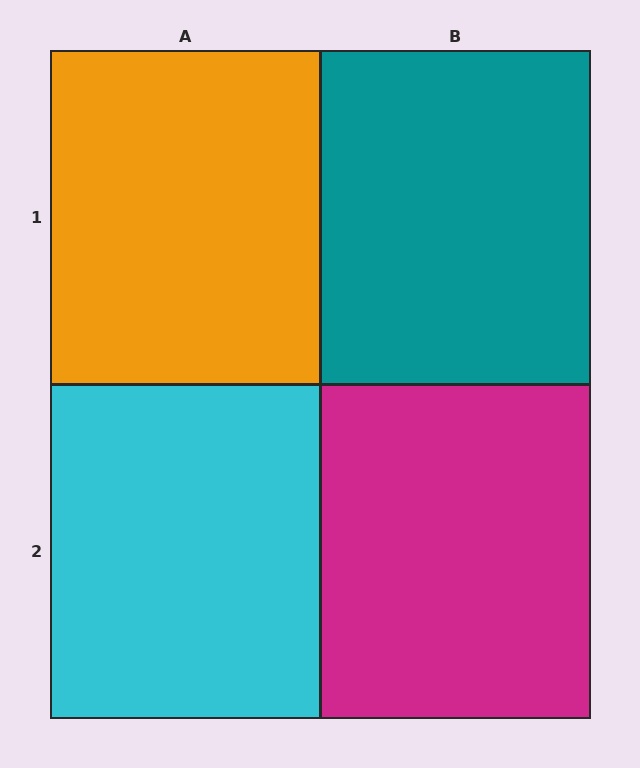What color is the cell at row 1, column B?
Teal.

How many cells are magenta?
1 cell is magenta.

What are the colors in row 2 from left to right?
Cyan, magenta.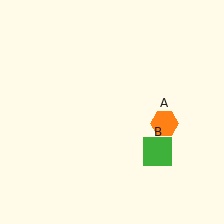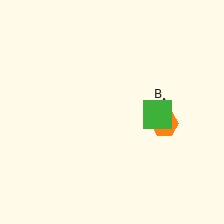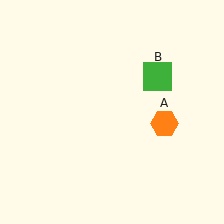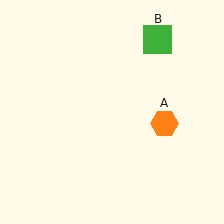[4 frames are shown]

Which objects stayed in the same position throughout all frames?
Orange hexagon (object A) remained stationary.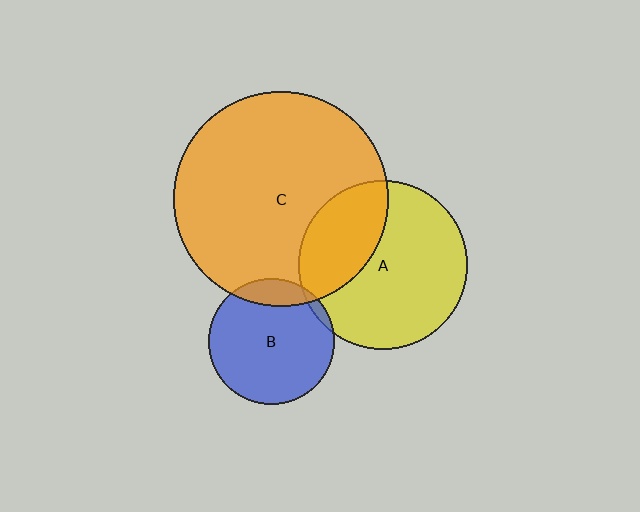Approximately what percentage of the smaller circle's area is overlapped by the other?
Approximately 15%.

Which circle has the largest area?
Circle C (orange).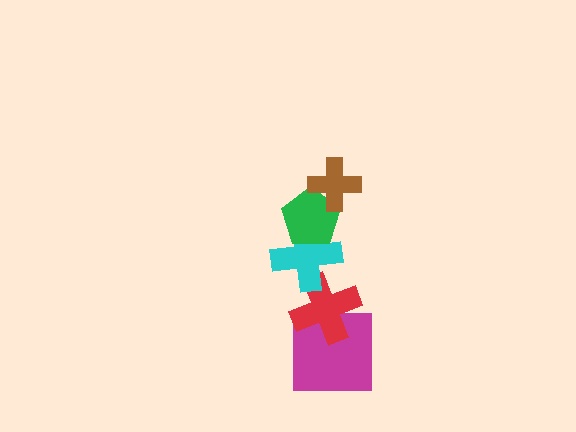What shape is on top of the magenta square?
The red cross is on top of the magenta square.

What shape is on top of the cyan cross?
The green pentagon is on top of the cyan cross.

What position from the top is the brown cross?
The brown cross is 1st from the top.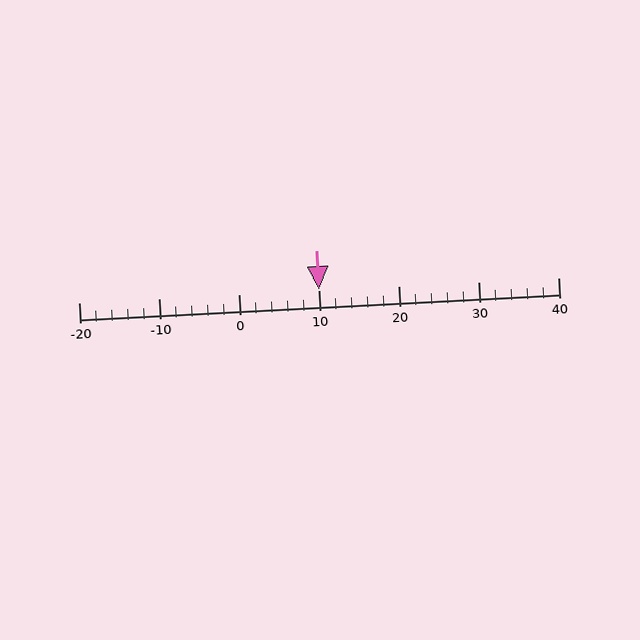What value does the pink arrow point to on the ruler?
The pink arrow points to approximately 10.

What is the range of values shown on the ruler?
The ruler shows values from -20 to 40.